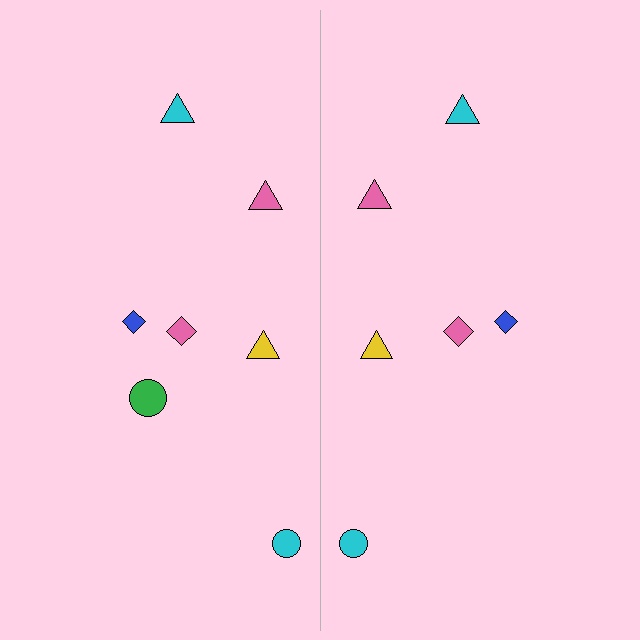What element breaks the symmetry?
A green circle is missing from the right side.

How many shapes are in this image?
There are 13 shapes in this image.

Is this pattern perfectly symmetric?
No, the pattern is not perfectly symmetric. A green circle is missing from the right side.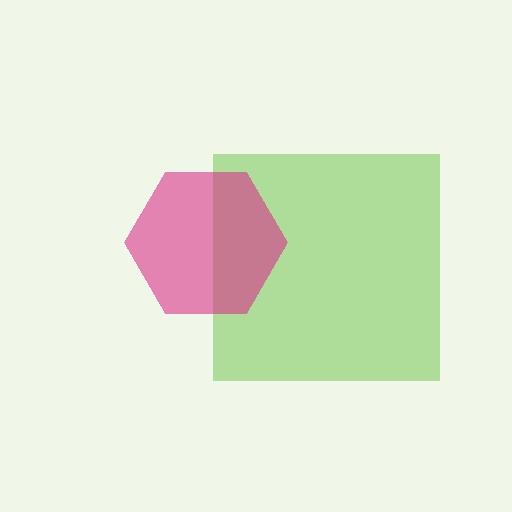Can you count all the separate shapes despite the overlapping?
Yes, there are 2 separate shapes.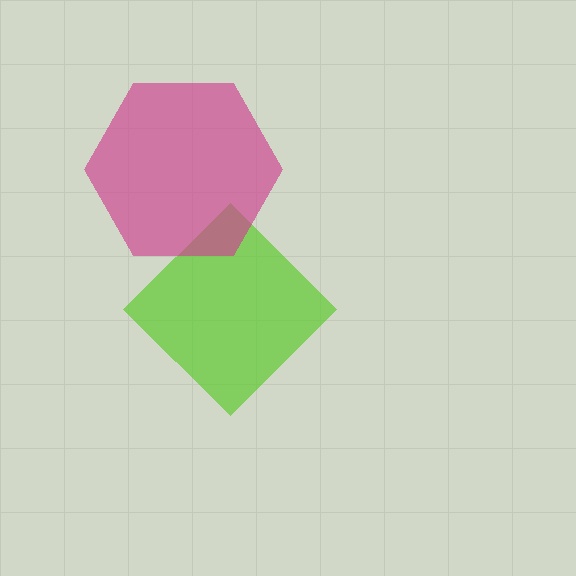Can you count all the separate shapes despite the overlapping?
Yes, there are 2 separate shapes.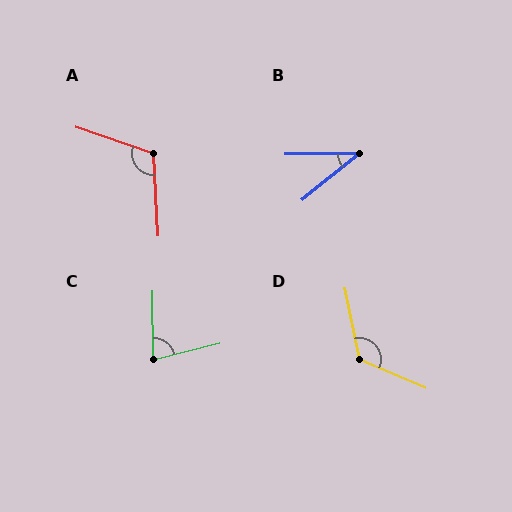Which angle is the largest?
D, at approximately 125 degrees.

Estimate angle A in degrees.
Approximately 112 degrees.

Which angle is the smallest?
B, at approximately 38 degrees.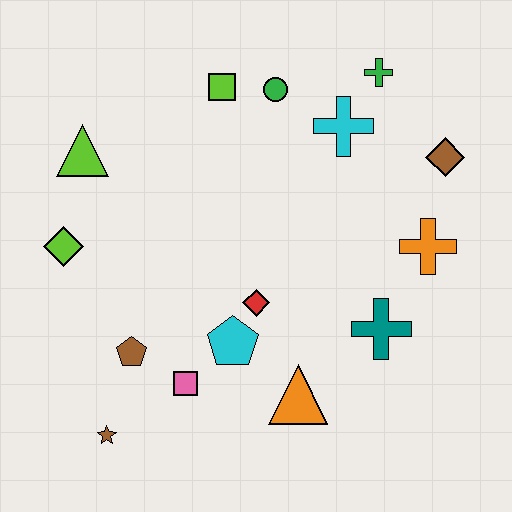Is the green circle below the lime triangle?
No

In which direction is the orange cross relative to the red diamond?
The orange cross is to the right of the red diamond.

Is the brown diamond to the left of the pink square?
No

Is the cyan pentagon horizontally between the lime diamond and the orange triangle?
Yes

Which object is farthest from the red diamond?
The green cross is farthest from the red diamond.